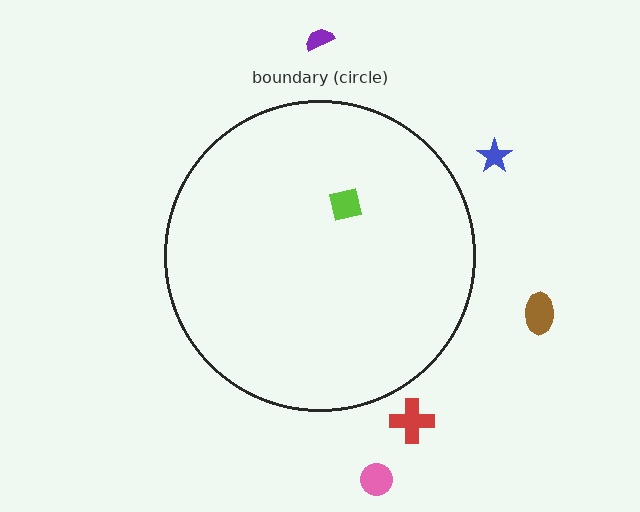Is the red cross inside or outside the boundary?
Outside.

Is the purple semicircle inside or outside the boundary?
Outside.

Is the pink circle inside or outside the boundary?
Outside.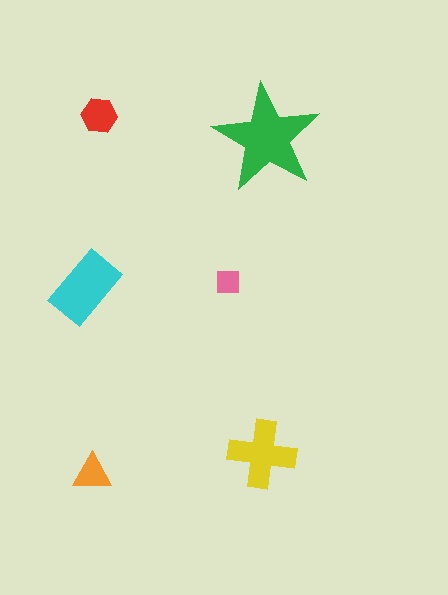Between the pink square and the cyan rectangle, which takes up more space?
The cyan rectangle.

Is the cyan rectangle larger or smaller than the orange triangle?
Larger.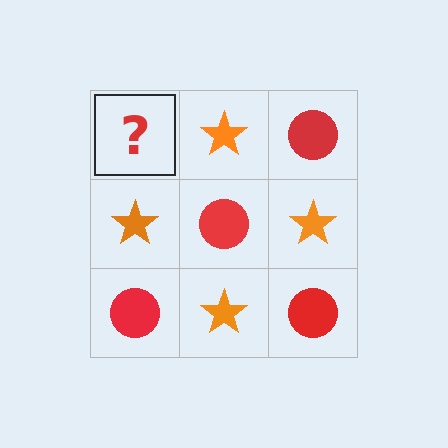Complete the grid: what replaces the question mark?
The question mark should be replaced with a red circle.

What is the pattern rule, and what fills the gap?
The rule is that it alternates red circle and orange star in a checkerboard pattern. The gap should be filled with a red circle.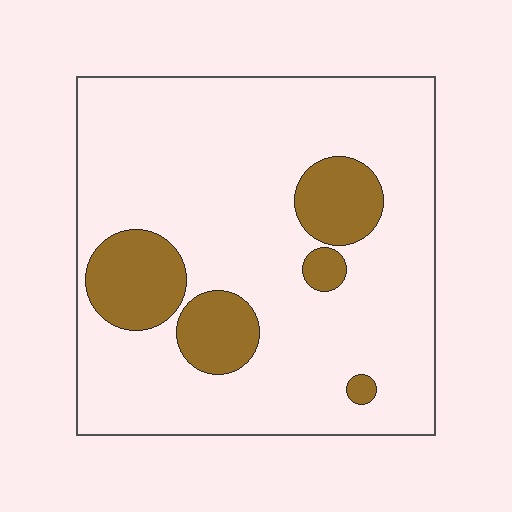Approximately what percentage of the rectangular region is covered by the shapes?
Approximately 15%.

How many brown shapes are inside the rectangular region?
5.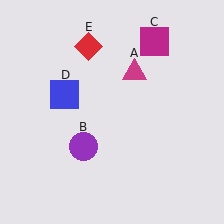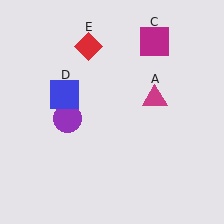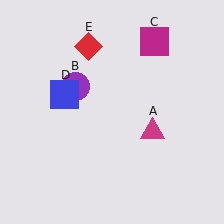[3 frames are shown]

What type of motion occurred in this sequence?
The magenta triangle (object A), purple circle (object B) rotated clockwise around the center of the scene.